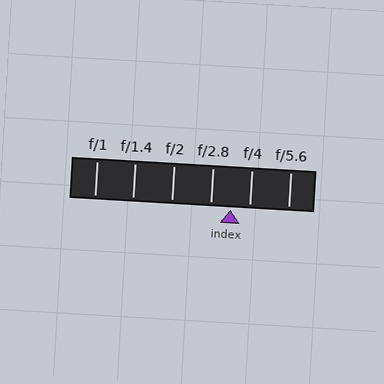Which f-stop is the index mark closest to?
The index mark is closest to f/4.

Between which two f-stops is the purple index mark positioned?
The index mark is between f/2.8 and f/4.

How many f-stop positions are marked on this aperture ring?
There are 6 f-stop positions marked.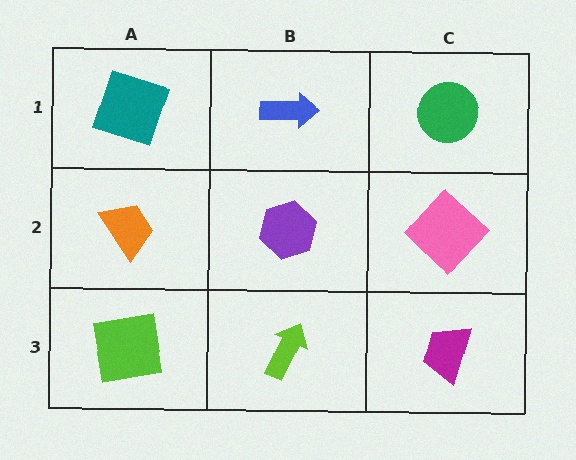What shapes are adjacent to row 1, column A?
An orange trapezoid (row 2, column A), a blue arrow (row 1, column B).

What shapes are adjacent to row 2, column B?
A blue arrow (row 1, column B), a lime arrow (row 3, column B), an orange trapezoid (row 2, column A), a pink diamond (row 2, column C).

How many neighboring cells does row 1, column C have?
2.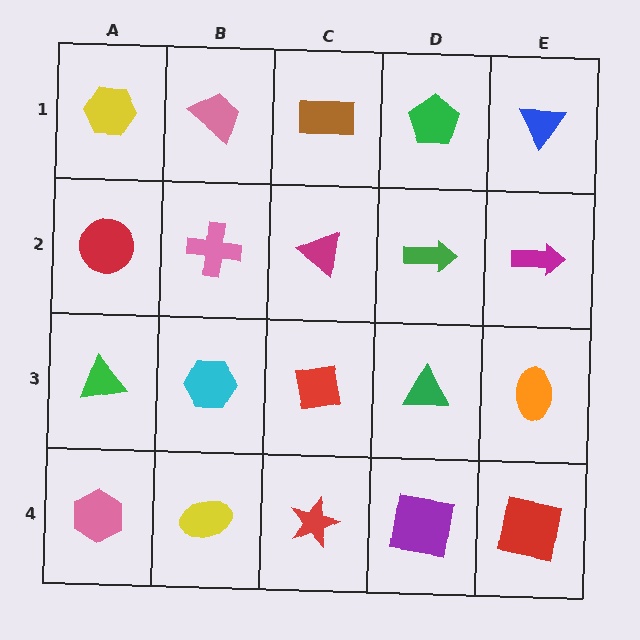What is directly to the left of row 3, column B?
A green triangle.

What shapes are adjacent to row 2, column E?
A blue triangle (row 1, column E), an orange ellipse (row 3, column E), a green arrow (row 2, column D).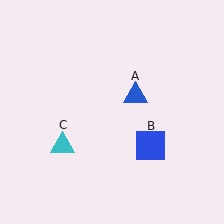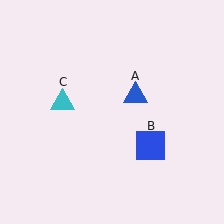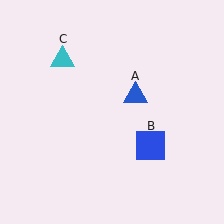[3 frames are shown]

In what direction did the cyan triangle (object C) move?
The cyan triangle (object C) moved up.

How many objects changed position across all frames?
1 object changed position: cyan triangle (object C).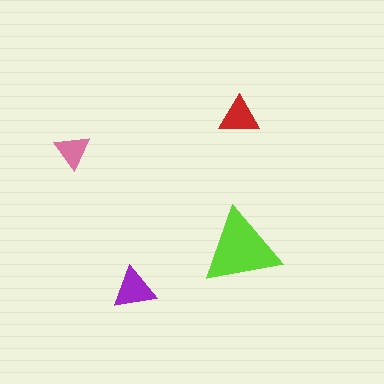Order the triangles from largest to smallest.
the lime one, the purple one, the red one, the pink one.